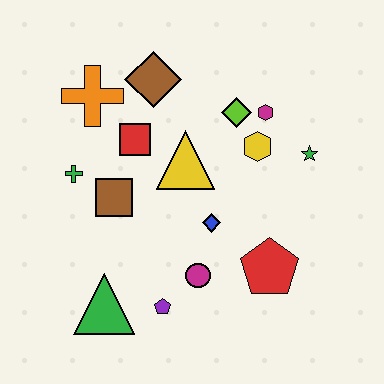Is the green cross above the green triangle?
Yes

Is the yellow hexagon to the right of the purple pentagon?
Yes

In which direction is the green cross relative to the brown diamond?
The green cross is below the brown diamond.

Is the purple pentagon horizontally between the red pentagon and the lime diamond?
No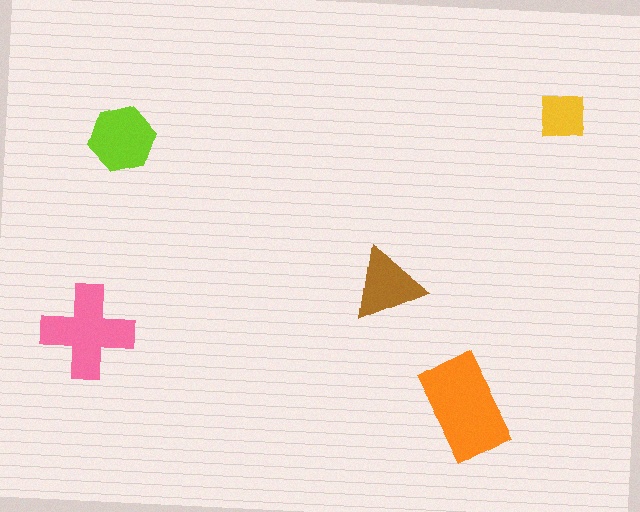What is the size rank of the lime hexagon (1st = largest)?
3rd.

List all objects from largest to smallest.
The orange rectangle, the pink cross, the lime hexagon, the brown triangle, the yellow square.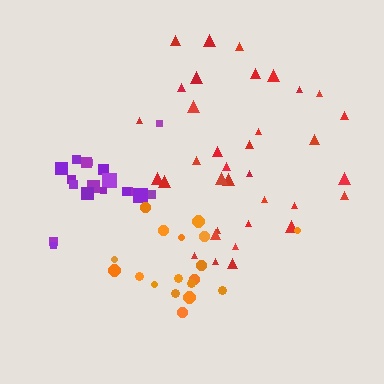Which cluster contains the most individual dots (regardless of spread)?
Red (35).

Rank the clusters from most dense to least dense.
purple, orange, red.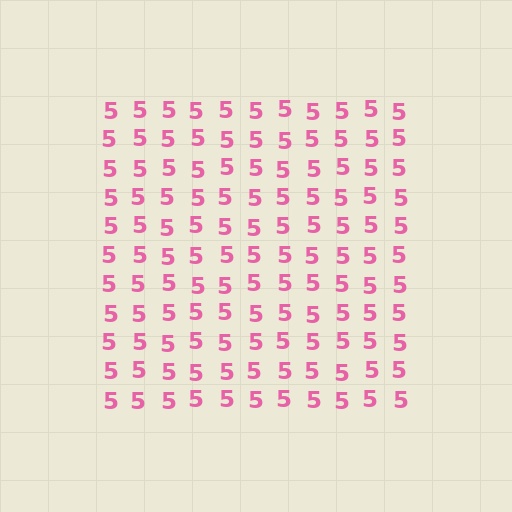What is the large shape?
The large shape is a square.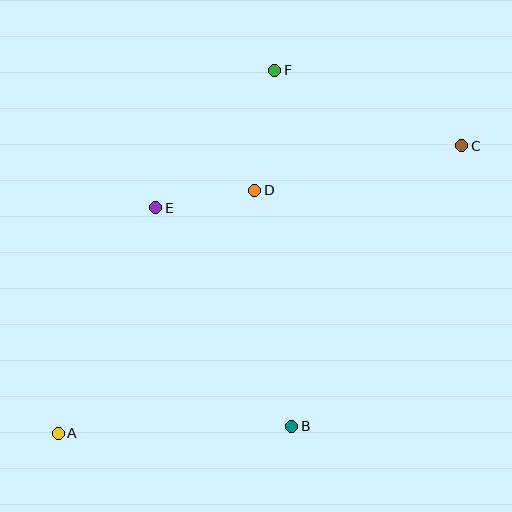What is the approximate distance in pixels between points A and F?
The distance between A and F is approximately 423 pixels.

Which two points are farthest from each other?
Points A and C are farthest from each other.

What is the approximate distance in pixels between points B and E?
The distance between B and E is approximately 257 pixels.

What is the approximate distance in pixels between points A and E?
The distance between A and E is approximately 246 pixels.